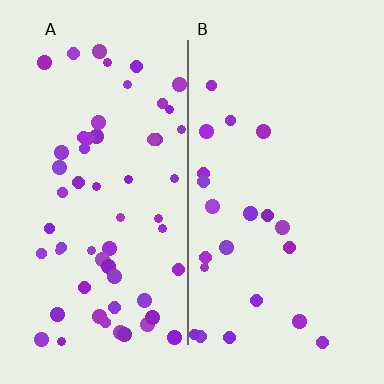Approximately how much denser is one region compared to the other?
Approximately 2.7× — region A over region B.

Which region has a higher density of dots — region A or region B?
A (the left).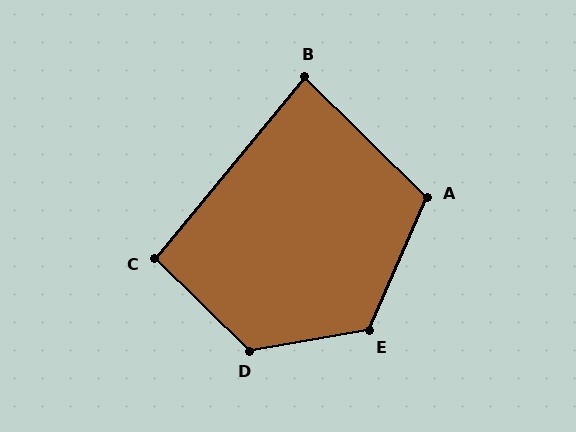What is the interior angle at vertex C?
Approximately 94 degrees (approximately right).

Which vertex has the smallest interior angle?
B, at approximately 85 degrees.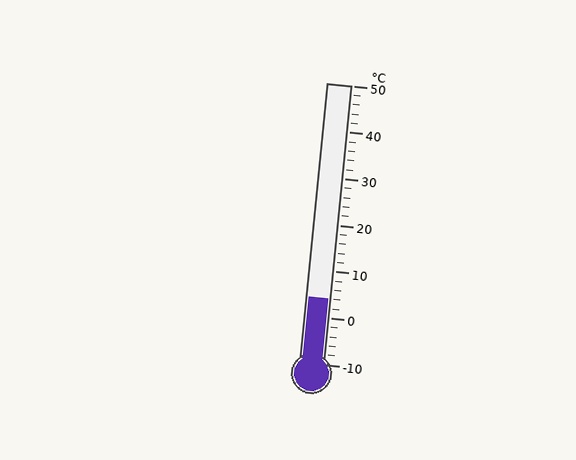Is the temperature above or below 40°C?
The temperature is below 40°C.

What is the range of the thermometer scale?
The thermometer scale ranges from -10°C to 50°C.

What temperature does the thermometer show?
The thermometer shows approximately 4°C.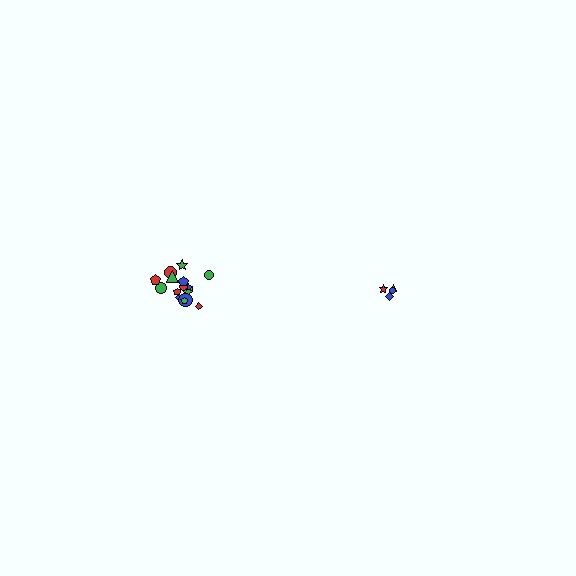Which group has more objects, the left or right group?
The left group.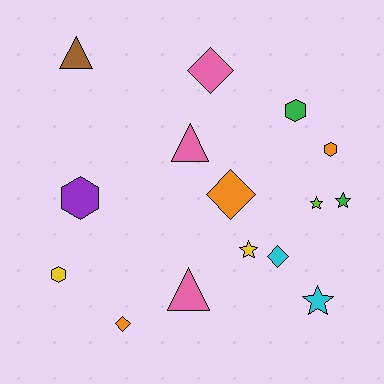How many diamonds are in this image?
There are 4 diamonds.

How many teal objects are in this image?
There are no teal objects.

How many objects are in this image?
There are 15 objects.